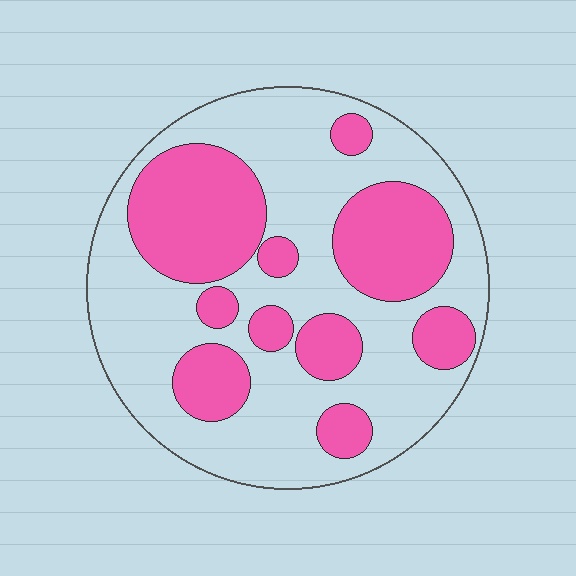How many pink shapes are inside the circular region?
10.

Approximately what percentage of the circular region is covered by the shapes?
Approximately 35%.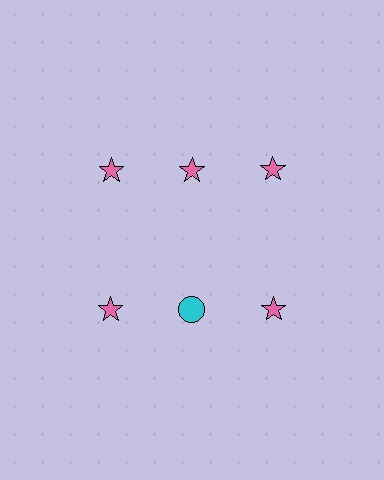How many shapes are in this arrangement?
There are 6 shapes arranged in a grid pattern.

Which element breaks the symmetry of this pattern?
The cyan circle in the second row, second from left column breaks the symmetry. All other shapes are pink stars.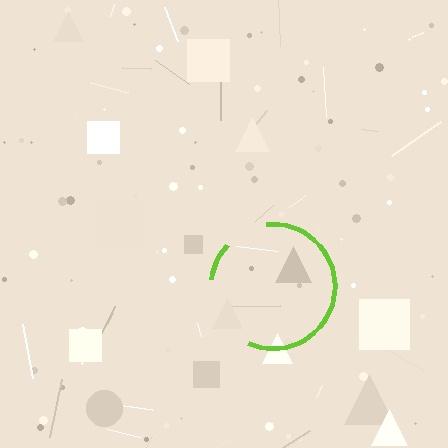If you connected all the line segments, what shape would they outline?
They would outline a circle.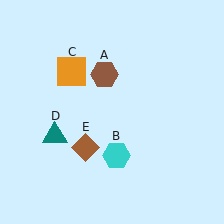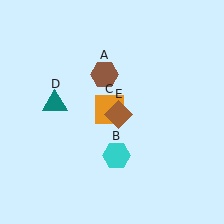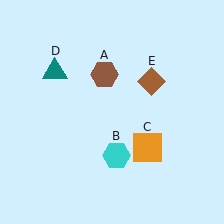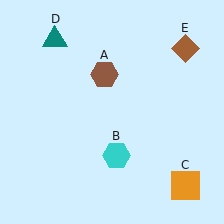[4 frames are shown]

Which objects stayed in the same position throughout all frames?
Brown hexagon (object A) and cyan hexagon (object B) remained stationary.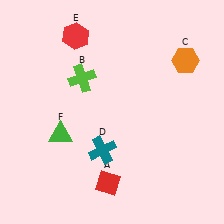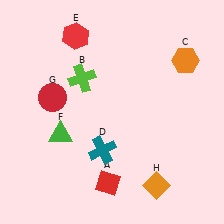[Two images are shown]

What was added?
A red circle (G), an orange diamond (H) were added in Image 2.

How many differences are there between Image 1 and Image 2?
There are 2 differences between the two images.